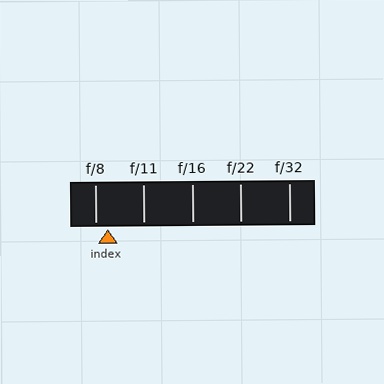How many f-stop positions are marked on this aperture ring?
There are 5 f-stop positions marked.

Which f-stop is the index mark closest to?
The index mark is closest to f/8.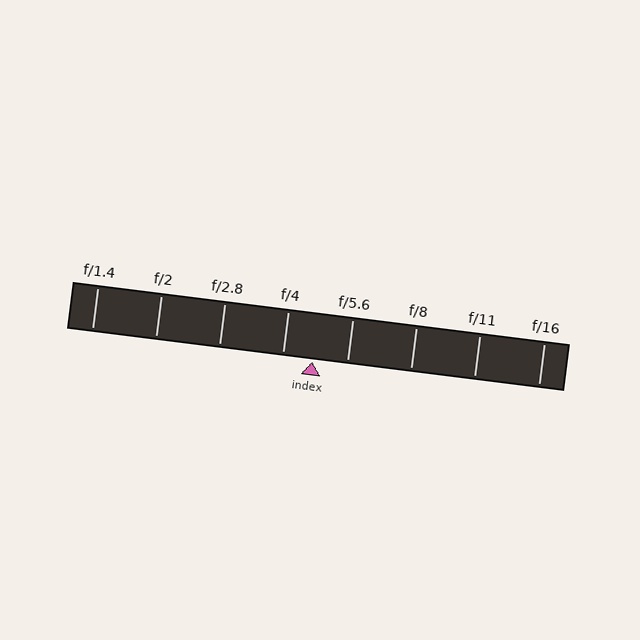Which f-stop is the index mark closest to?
The index mark is closest to f/4.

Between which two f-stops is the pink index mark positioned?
The index mark is between f/4 and f/5.6.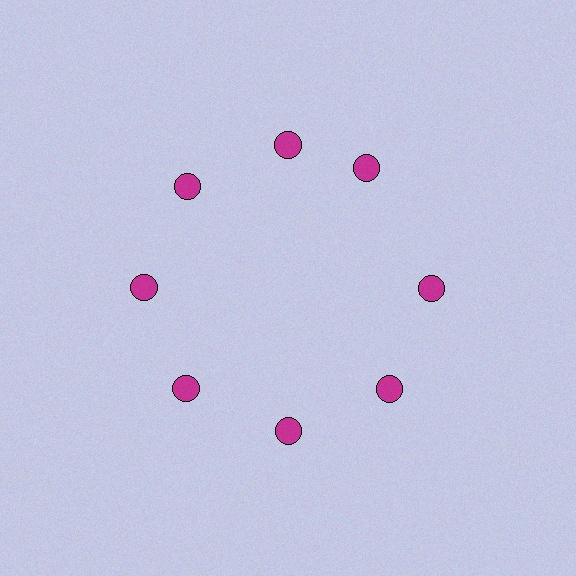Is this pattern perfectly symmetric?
No. The 8 magenta circles are arranged in a ring, but one element near the 2 o'clock position is rotated out of alignment along the ring, breaking the 8-fold rotational symmetry.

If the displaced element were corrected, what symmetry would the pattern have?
It would have 8-fold rotational symmetry — the pattern would map onto itself every 45 degrees.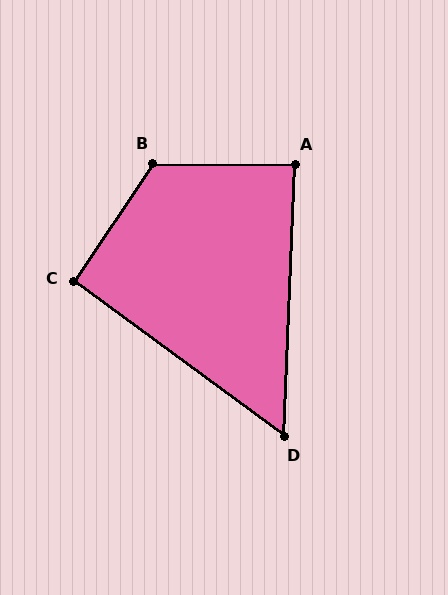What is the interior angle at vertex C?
Approximately 92 degrees (approximately right).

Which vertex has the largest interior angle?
B, at approximately 124 degrees.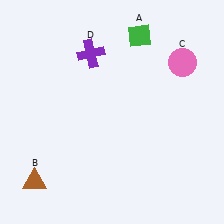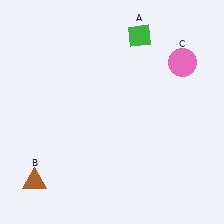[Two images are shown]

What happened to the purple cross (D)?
The purple cross (D) was removed in Image 2. It was in the top-left area of Image 1.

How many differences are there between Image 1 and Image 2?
There is 1 difference between the two images.